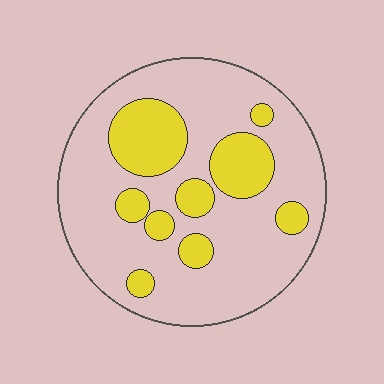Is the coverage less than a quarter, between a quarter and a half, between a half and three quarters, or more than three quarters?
Between a quarter and a half.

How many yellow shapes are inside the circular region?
9.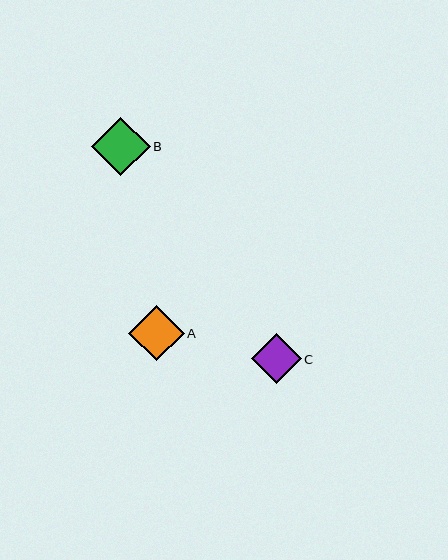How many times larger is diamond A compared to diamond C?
Diamond A is approximately 1.1 times the size of diamond C.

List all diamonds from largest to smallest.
From largest to smallest: B, A, C.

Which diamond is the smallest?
Diamond C is the smallest with a size of approximately 50 pixels.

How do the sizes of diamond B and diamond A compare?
Diamond B and diamond A are approximately the same size.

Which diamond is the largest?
Diamond B is the largest with a size of approximately 59 pixels.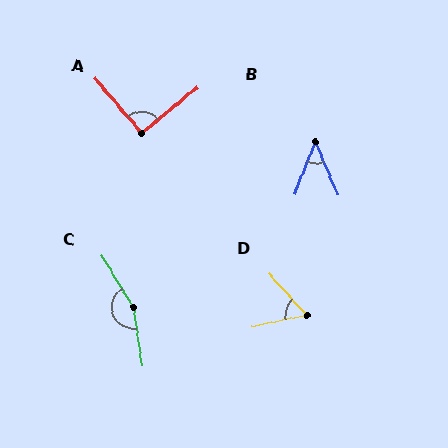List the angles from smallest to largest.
B (45°), D (60°), A (91°), C (157°).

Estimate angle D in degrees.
Approximately 60 degrees.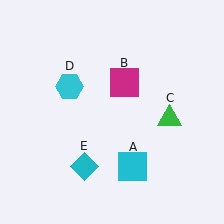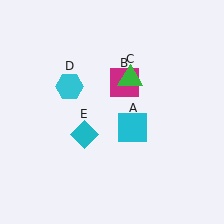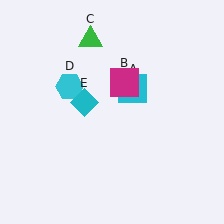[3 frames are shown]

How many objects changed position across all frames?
3 objects changed position: cyan square (object A), green triangle (object C), cyan diamond (object E).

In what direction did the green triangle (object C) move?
The green triangle (object C) moved up and to the left.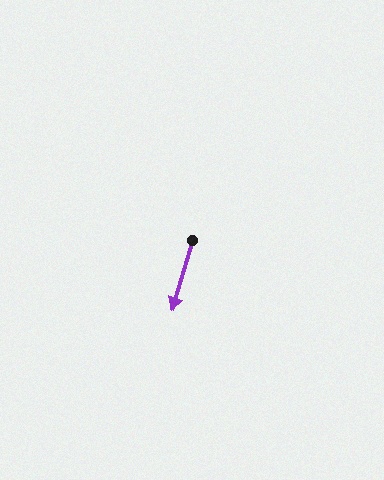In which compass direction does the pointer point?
South.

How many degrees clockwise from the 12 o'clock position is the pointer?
Approximately 196 degrees.